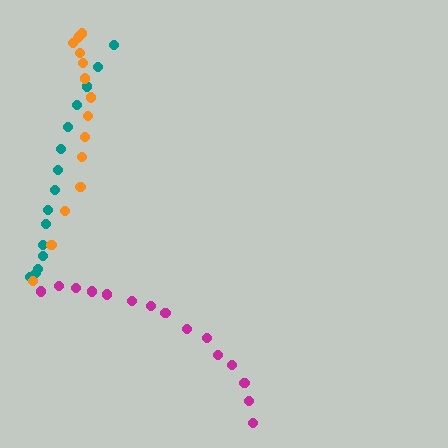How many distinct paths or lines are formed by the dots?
There are 3 distinct paths.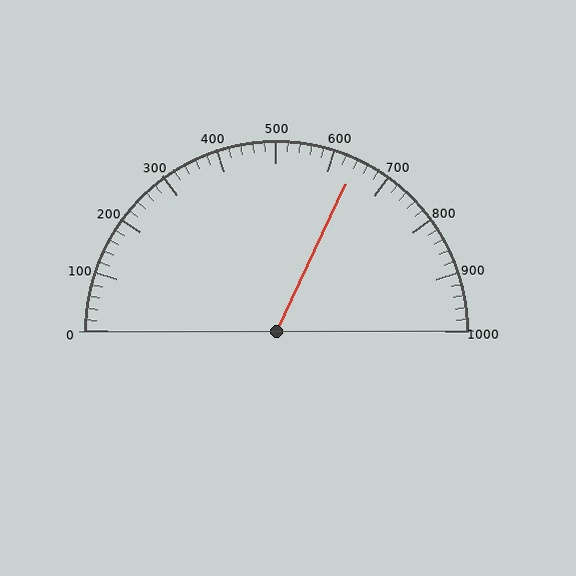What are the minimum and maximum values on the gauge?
The gauge ranges from 0 to 1000.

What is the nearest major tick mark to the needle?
The nearest major tick mark is 600.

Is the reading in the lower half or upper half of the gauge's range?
The reading is in the upper half of the range (0 to 1000).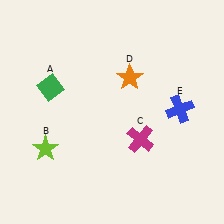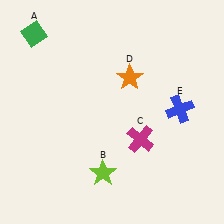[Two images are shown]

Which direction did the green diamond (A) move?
The green diamond (A) moved up.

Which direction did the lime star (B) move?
The lime star (B) moved right.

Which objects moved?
The objects that moved are: the green diamond (A), the lime star (B).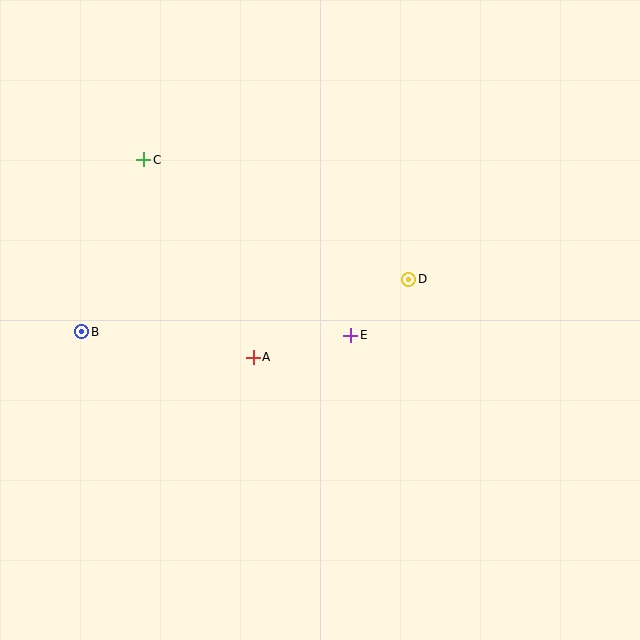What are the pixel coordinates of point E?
Point E is at (351, 335).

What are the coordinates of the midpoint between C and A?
The midpoint between C and A is at (199, 258).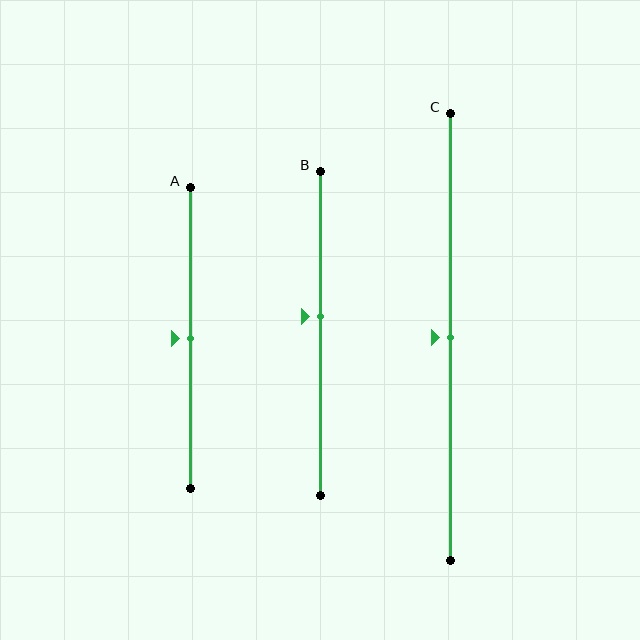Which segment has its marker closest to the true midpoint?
Segment A has its marker closest to the true midpoint.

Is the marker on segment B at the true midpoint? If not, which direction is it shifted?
No, the marker on segment B is shifted upward by about 5% of the segment length.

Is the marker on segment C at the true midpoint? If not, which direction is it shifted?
Yes, the marker on segment C is at the true midpoint.